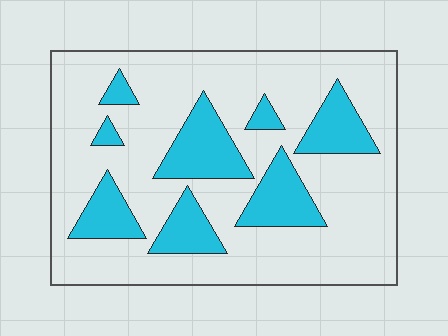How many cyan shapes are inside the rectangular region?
8.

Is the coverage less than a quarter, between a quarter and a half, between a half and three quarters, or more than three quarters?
Less than a quarter.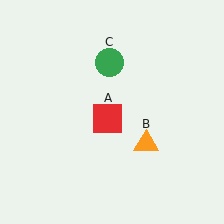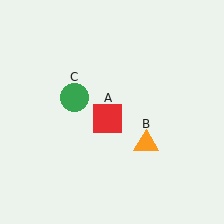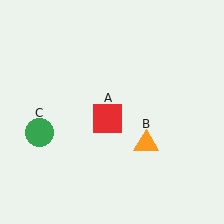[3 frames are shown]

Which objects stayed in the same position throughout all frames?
Red square (object A) and orange triangle (object B) remained stationary.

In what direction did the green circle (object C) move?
The green circle (object C) moved down and to the left.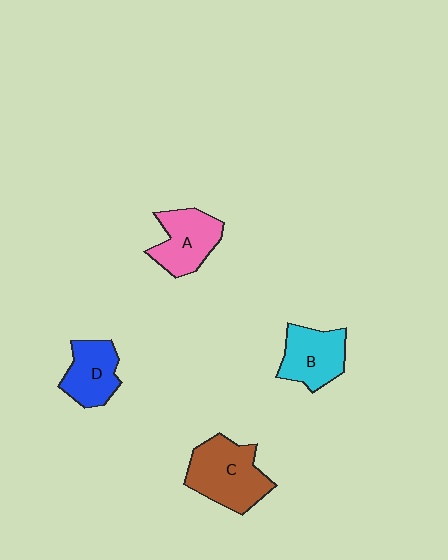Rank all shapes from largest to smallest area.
From largest to smallest: C (brown), A (pink), B (cyan), D (blue).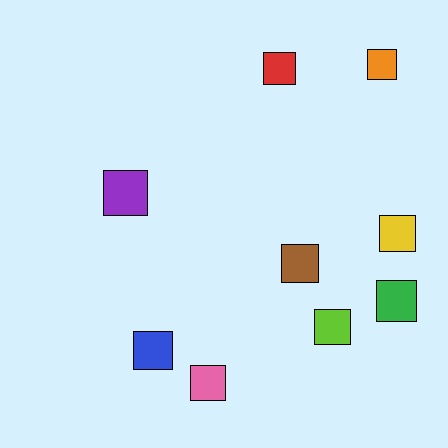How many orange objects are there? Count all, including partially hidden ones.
There is 1 orange object.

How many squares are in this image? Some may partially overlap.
There are 9 squares.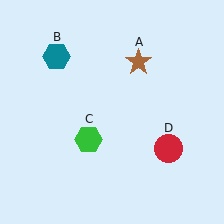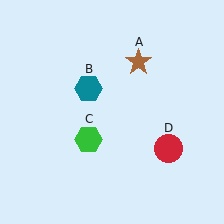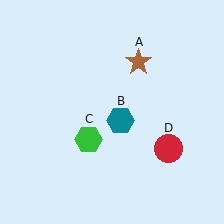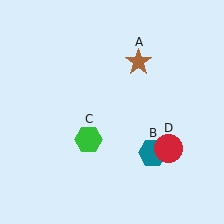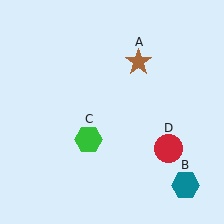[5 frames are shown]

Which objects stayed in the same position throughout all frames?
Brown star (object A) and green hexagon (object C) and red circle (object D) remained stationary.